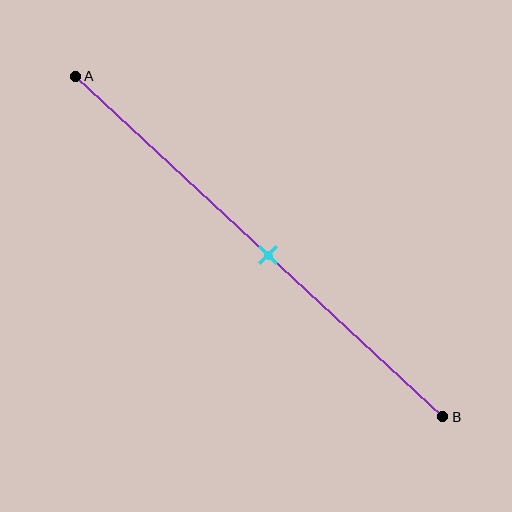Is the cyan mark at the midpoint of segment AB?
Yes, the mark is approximately at the midpoint.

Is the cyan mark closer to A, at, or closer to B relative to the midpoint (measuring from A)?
The cyan mark is approximately at the midpoint of segment AB.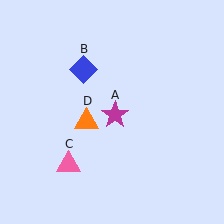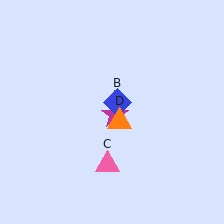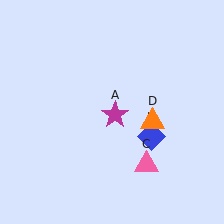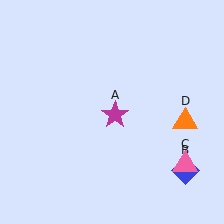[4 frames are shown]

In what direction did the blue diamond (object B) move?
The blue diamond (object B) moved down and to the right.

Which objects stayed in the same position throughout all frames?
Magenta star (object A) remained stationary.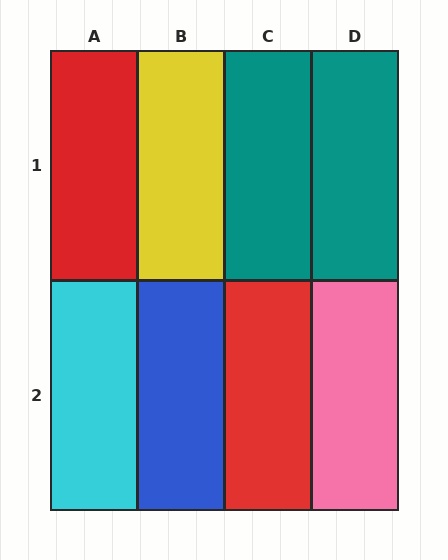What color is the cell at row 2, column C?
Red.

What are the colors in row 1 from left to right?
Red, yellow, teal, teal.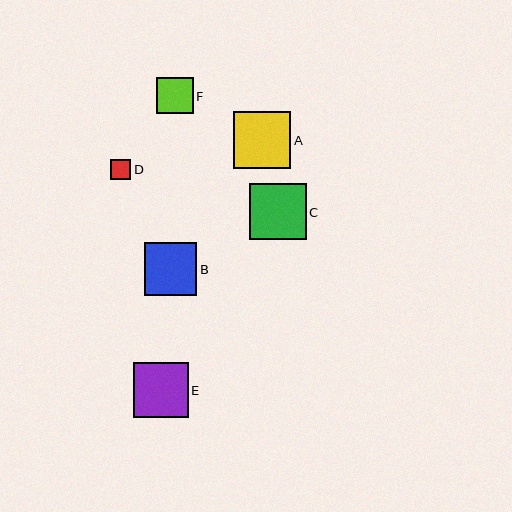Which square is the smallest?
Square D is the smallest with a size of approximately 20 pixels.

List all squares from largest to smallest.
From largest to smallest: A, C, E, B, F, D.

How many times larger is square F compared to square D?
Square F is approximately 1.8 times the size of square D.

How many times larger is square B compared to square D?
Square B is approximately 2.6 times the size of square D.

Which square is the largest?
Square A is the largest with a size of approximately 58 pixels.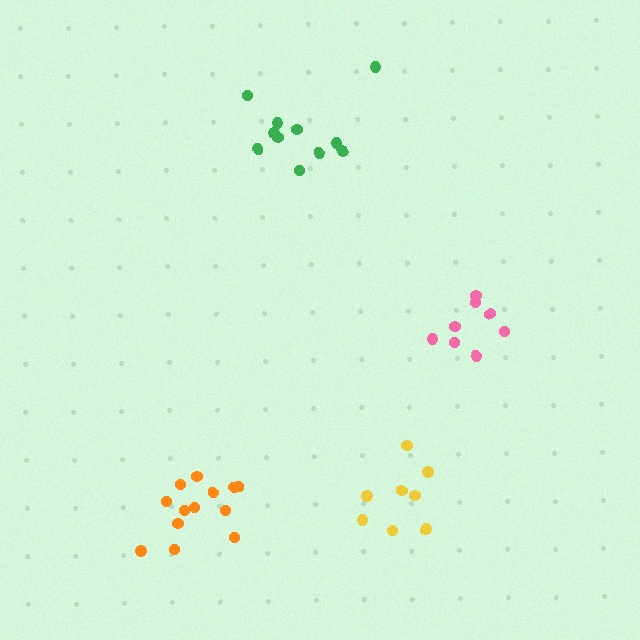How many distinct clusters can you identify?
There are 4 distinct clusters.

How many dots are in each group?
Group 1: 13 dots, Group 2: 8 dots, Group 3: 8 dots, Group 4: 11 dots (40 total).